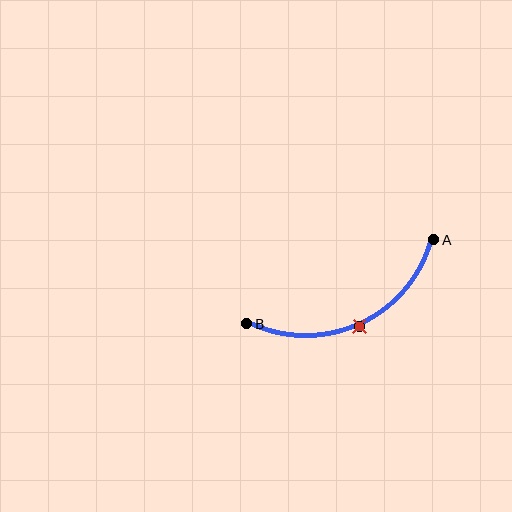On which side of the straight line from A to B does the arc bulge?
The arc bulges below the straight line connecting A and B.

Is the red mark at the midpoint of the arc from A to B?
Yes. The red mark lies on the arc at equal arc-length from both A and B — it is the arc midpoint.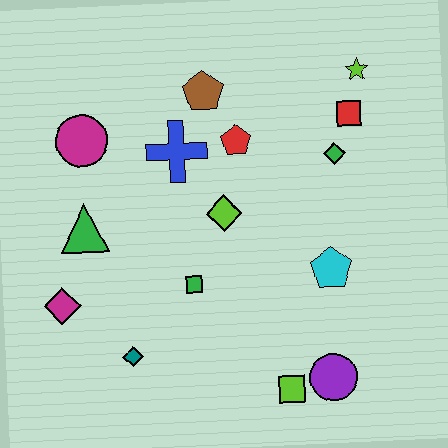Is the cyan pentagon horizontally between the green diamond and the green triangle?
Yes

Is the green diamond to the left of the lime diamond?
No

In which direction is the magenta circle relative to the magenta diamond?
The magenta circle is above the magenta diamond.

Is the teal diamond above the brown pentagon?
No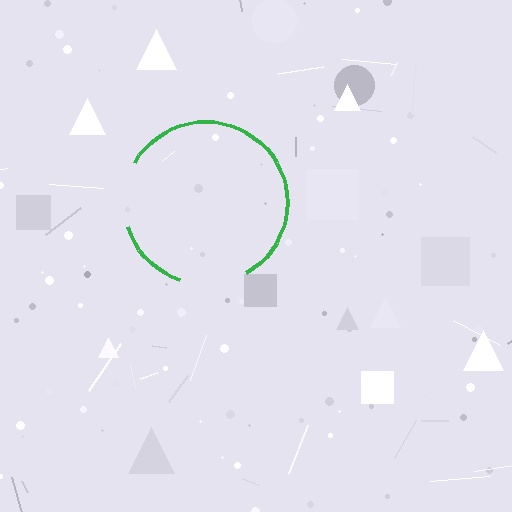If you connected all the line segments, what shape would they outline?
They would outline a circle.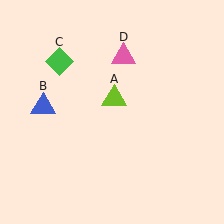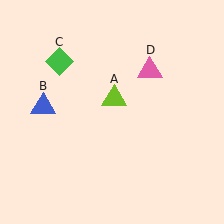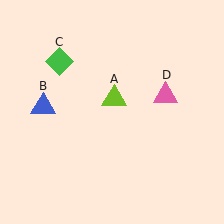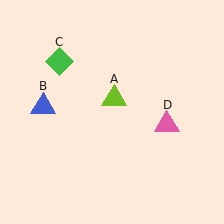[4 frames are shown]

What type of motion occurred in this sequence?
The pink triangle (object D) rotated clockwise around the center of the scene.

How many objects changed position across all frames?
1 object changed position: pink triangle (object D).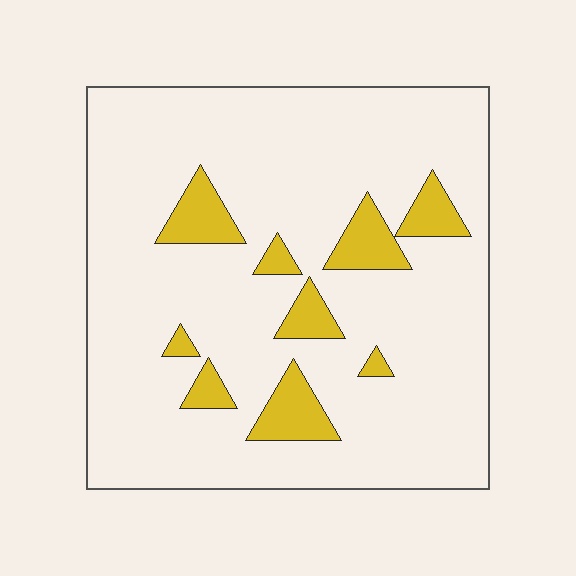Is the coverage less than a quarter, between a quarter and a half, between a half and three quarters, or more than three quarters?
Less than a quarter.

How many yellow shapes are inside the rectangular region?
9.